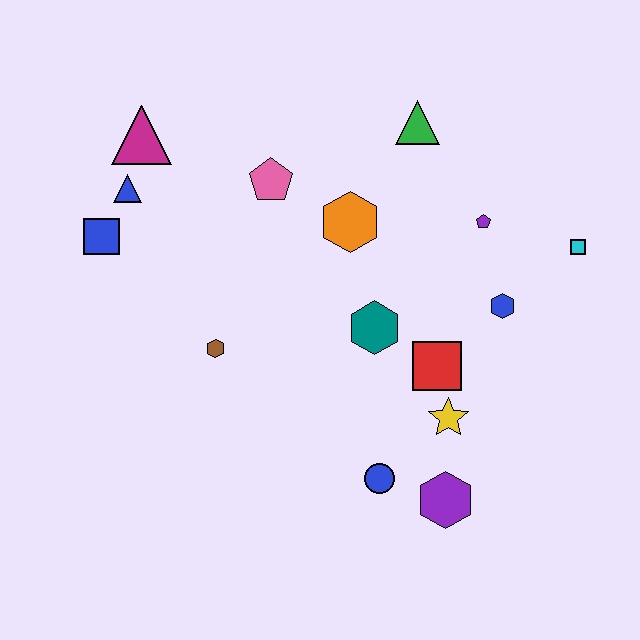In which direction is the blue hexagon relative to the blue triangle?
The blue hexagon is to the right of the blue triangle.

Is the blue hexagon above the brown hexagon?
Yes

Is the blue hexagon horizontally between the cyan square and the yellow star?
Yes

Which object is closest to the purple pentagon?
The blue hexagon is closest to the purple pentagon.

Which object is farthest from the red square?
The magenta triangle is farthest from the red square.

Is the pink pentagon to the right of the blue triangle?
Yes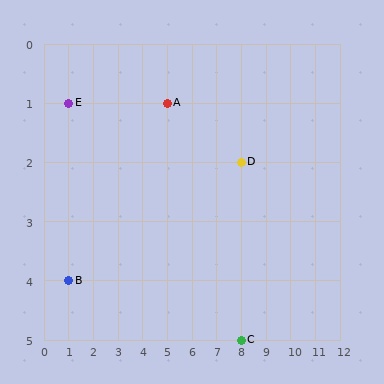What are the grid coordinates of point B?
Point B is at grid coordinates (1, 4).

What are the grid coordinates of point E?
Point E is at grid coordinates (1, 1).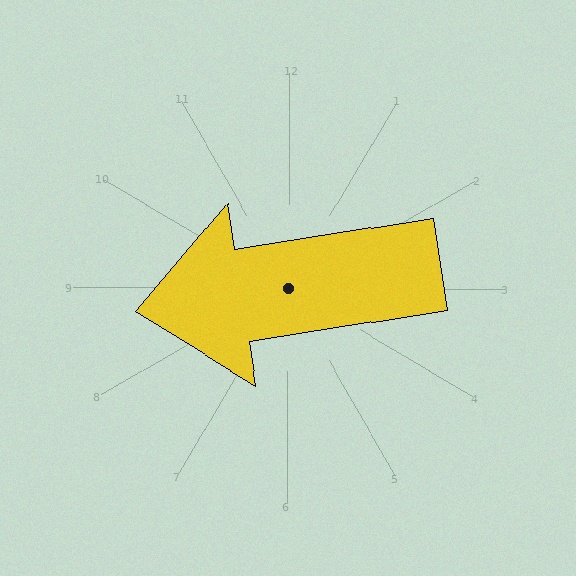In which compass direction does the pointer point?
West.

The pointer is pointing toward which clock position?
Roughly 9 o'clock.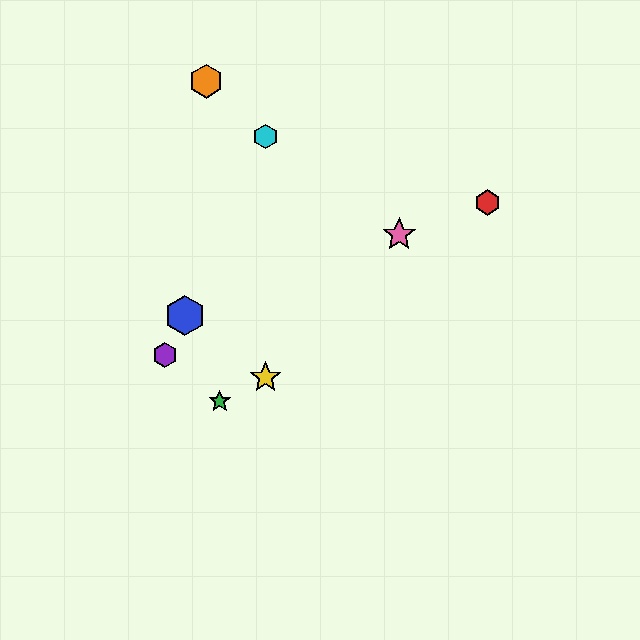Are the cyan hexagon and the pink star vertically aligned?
No, the cyan hexagon is at x≈265 and the pink star is at x≈399.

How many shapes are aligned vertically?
2 shapes (the yellow star, the cyan hexagon) are aligned vertically.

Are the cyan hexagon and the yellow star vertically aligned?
Yes, both are at x≈265.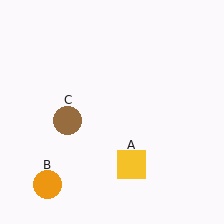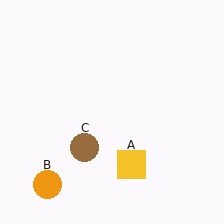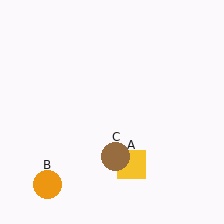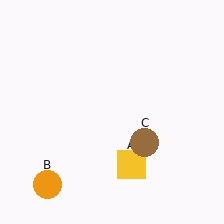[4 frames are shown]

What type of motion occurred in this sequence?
The brown circle (object C) rotated counterclockwise around the center of the scene.